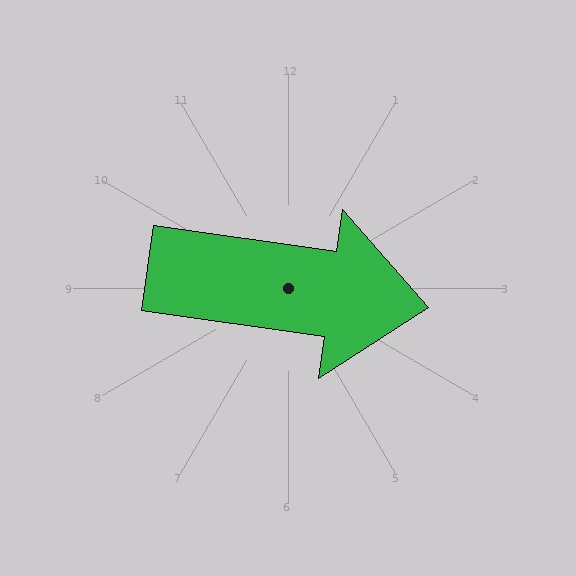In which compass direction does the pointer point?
East.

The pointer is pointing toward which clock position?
Roughly 3 o'clock.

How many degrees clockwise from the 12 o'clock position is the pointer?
Approximately 98 degrees.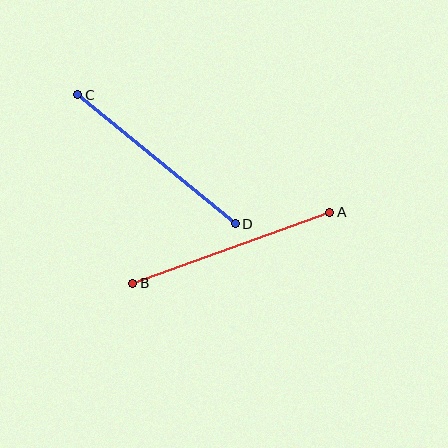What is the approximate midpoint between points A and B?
The midpoint is at approximately (231, 248) pixels.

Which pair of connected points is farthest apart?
Points A and B are farthest apart.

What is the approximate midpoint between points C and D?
The midpoint is at approximately (157, 159) pixels.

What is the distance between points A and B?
The distance is approximately 209 pixels.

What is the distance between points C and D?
The distance is approximately 203 pixels.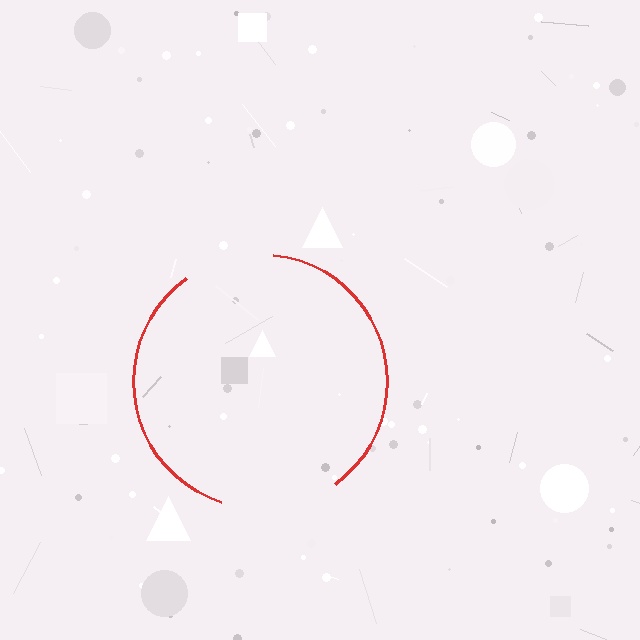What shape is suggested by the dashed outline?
The dashed outline suggests a circle.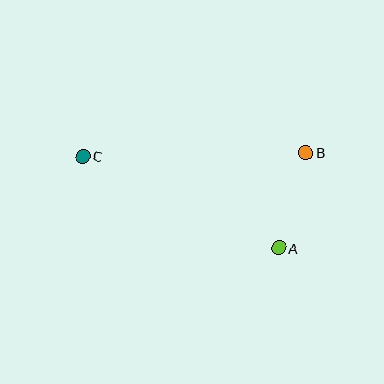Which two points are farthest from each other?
Points B and C are farthest from each other.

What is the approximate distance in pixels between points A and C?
The distance between A and C is approximately 217 pixels.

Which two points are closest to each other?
Points A and B are closest to each other.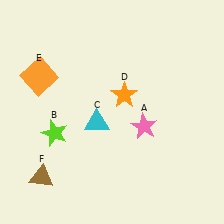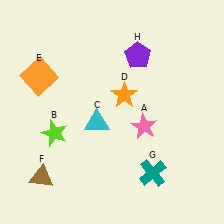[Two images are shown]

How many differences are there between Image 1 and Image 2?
There are 2 differences between the two images.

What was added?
A teal cross (G), a purple pentagon (H) were added in Image 2.